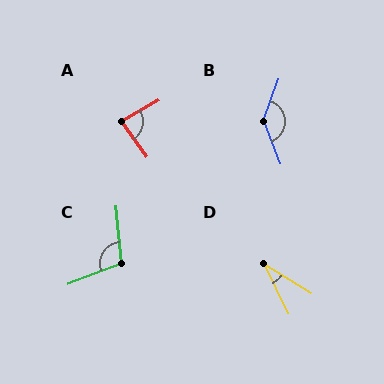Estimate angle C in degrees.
Approximately 105 degrees.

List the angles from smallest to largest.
D (32°), A (85°), C (105°), B (138°).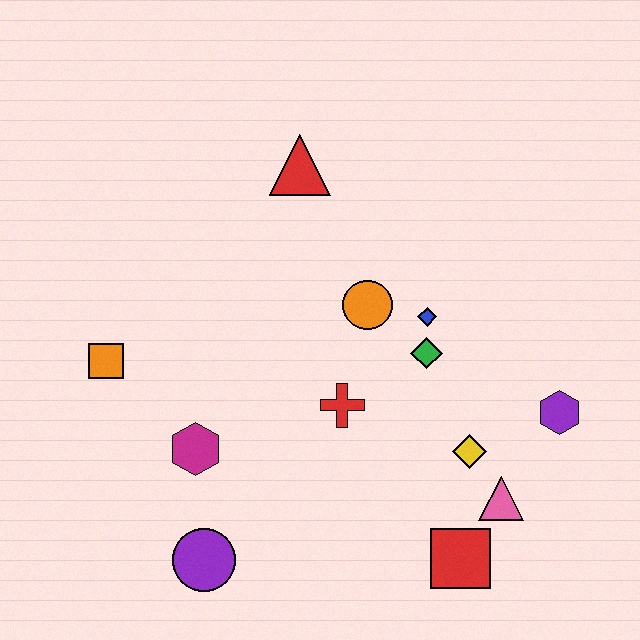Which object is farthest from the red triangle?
The red square is farthest from the red triangle.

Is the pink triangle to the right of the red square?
Yes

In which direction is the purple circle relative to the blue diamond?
The purple circle is below the blue diamond.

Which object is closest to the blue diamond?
The green diamond is closest to the blue diamond.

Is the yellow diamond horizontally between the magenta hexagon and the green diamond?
No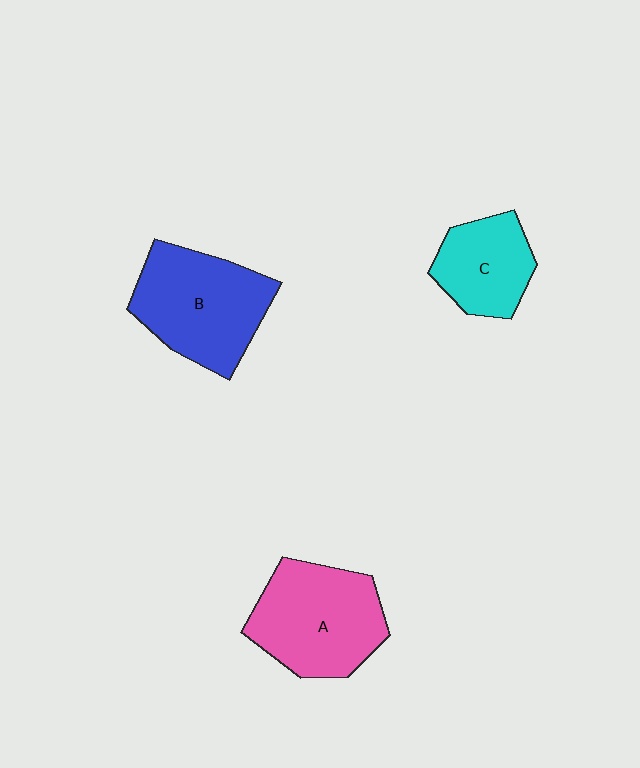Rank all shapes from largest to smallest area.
From largest to smallest: B (blue), A (pink), C (cyan).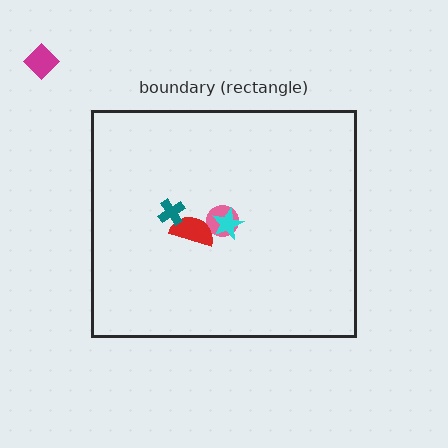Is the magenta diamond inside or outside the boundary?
Outside.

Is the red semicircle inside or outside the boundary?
Inside.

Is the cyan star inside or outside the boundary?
Inside.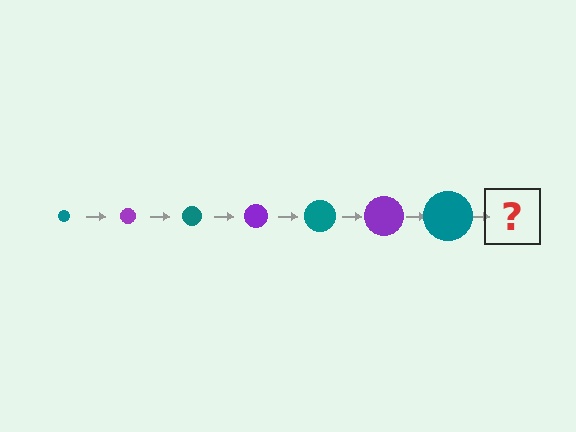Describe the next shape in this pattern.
It should be a purple circle, larger than the previous one.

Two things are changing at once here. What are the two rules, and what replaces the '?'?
The two rules are that the circle grows larger each step and the color cycles through teal and purple. The '?' should be a purple circle, larger than the previous one.